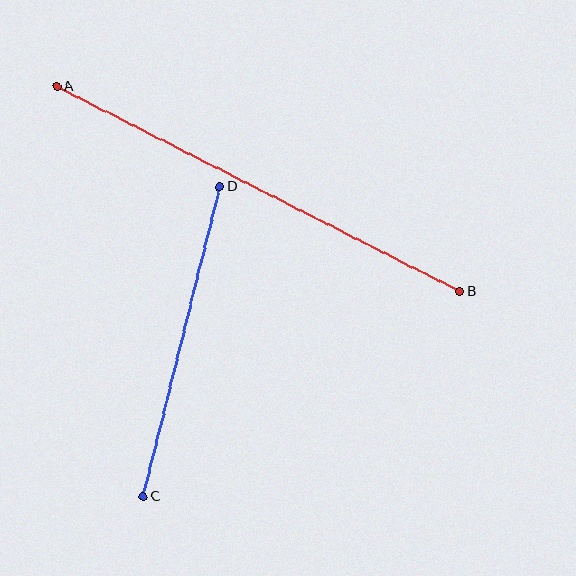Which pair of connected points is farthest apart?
Points A and B are farthest apart.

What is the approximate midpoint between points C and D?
The midpoint is at approximately (182, 342) pixels.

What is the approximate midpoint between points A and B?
The midpoint is at approximately (258, 189) pixels.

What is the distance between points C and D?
The distance is approximately 320 pixels.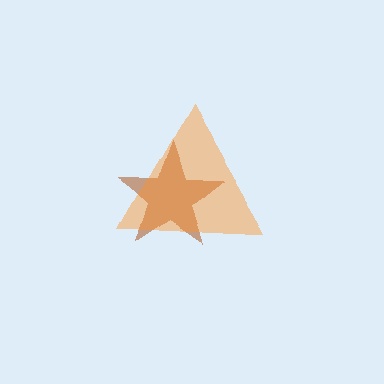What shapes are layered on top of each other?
The layered shapes are: a brown star, an orange triangle.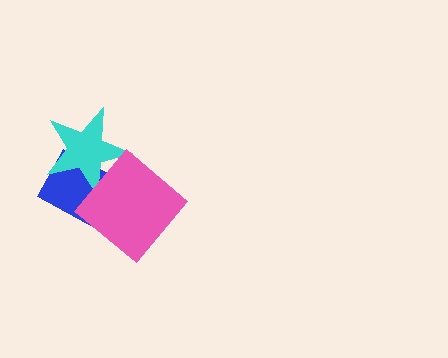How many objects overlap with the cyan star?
2 objects overlap with the cyan star.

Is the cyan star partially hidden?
Yes, it is partially covered by another shape.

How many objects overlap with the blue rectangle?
2 objects overlap with the blue rectangle.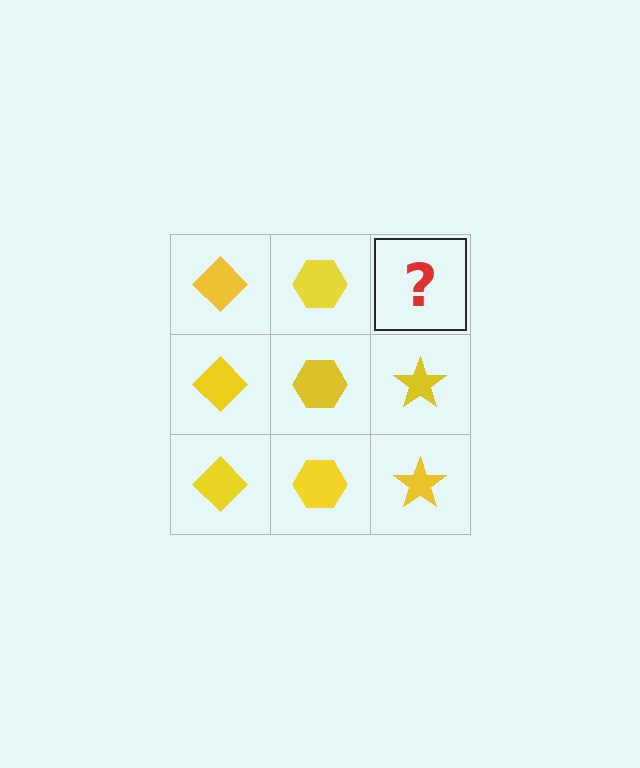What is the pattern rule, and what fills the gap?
The rule is that each column has a consistent shape. The gap should be filled with a yellow star.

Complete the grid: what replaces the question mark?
The question mark should be replaced with a yellow star.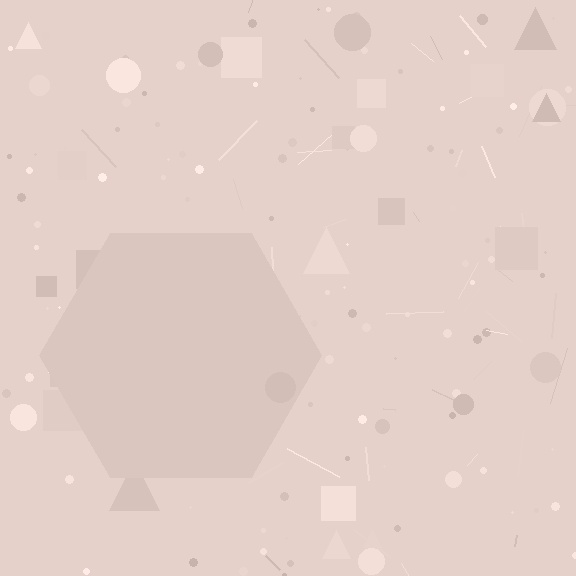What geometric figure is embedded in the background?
A hexagon is embedded in the background.